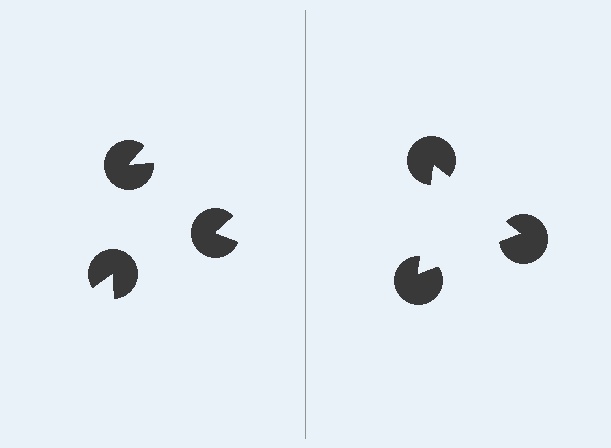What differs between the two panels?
The pac-man discs are positioned identically on both sides; only the wedge orientations differ. On the right they align to a triangle; on the left they are misaligned.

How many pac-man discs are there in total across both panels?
6 — 3 on each side.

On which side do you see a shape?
An illusory triangle appears on the right side. On the left side the wedge cuts are rotated, so no coherent shape forms.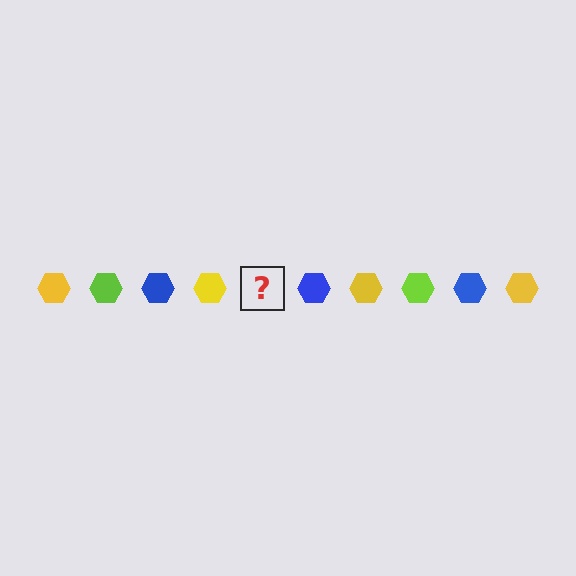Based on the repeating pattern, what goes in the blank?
The blank should be a lime hexagon.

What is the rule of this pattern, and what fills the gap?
The rule is that the pattern cycles through yellow, lime, blue hexagons. The gap should be filled with a lime hexagon.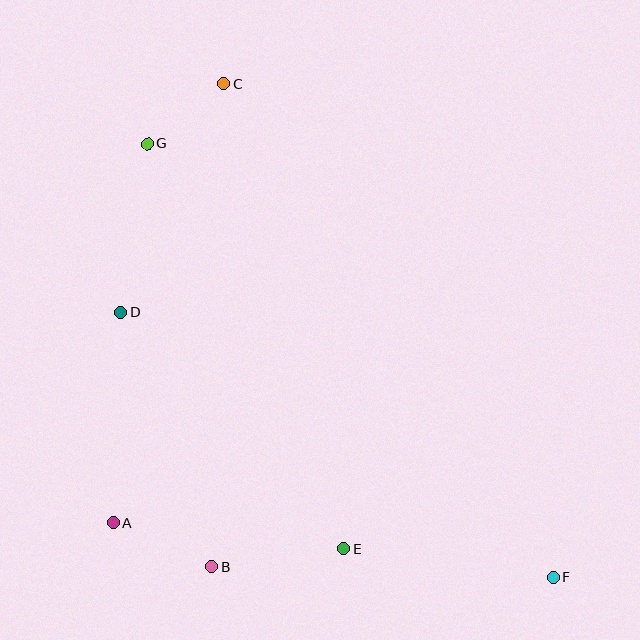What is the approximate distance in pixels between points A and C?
The distance between A and C is approximately 453 pixels.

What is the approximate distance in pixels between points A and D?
The distance between A and D is approximately 211 pixels.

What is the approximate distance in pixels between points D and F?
The distance between D and F is approximately 508 pixels.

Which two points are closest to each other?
Points C and G are closest to each other.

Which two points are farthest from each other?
Points C and F are farthest from each other.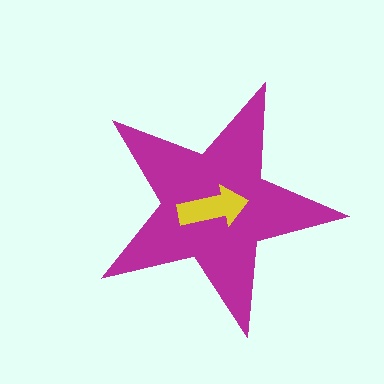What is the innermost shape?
The yellow arrow.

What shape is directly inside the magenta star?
The yellow arrow.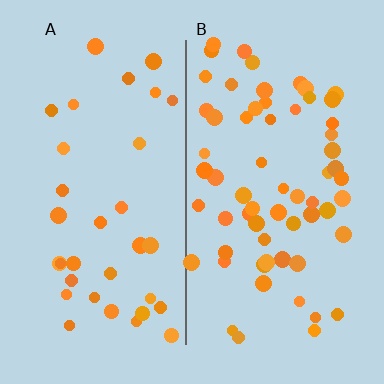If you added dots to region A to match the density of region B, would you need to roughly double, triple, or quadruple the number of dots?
Approximately double.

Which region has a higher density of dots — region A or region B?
B (the right).